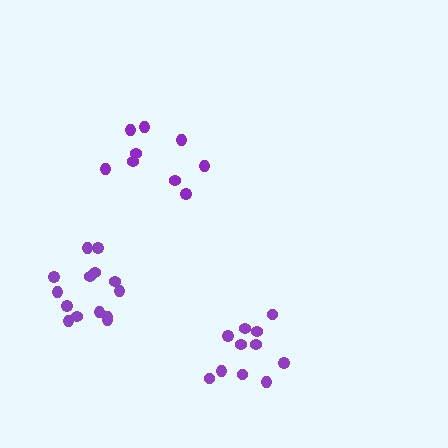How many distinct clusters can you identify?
There are 3 distinct clusters.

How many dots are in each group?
Group 1: 14 dots, Group 2: 9 dots, Group 3: 11 dots (34 total).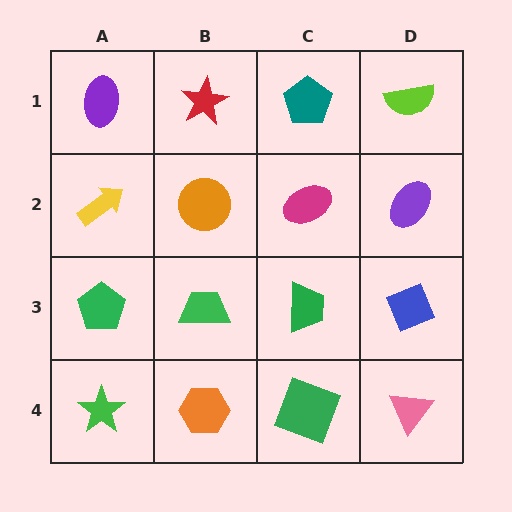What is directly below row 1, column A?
A yellow arrow.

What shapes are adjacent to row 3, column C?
A magenta ellipse (row 2, column C), a green square (row 4, column C), a green trapezoid (row 3, column B), a blue diamond (row 3, column D).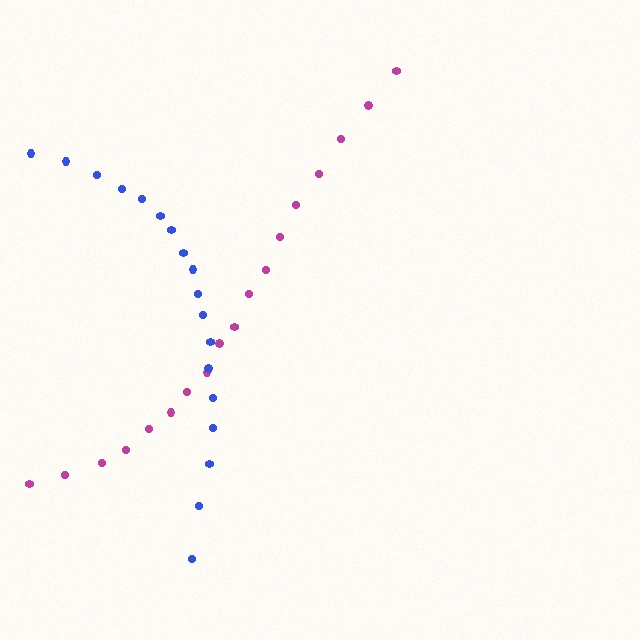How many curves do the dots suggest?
There are 2 distinct paths.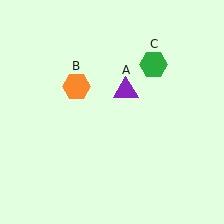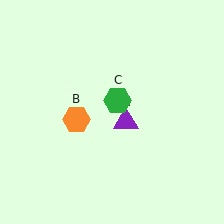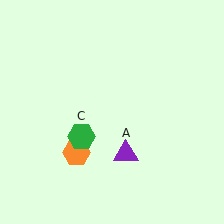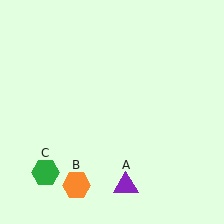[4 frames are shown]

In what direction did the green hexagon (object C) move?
The green hexagon (object C) moved down and to the left.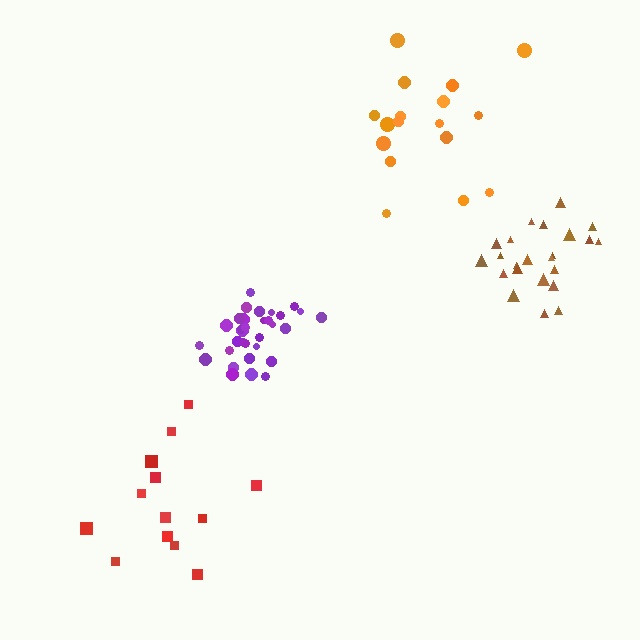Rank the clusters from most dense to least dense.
purple, brown, orange, red.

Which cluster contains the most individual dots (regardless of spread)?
Purple (34).